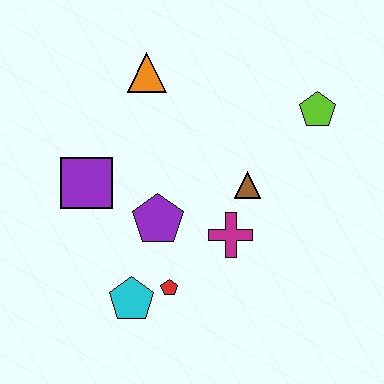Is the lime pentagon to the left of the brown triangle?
No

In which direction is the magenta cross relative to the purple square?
The magenta cross is to the right of the purple square.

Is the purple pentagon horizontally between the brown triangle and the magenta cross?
No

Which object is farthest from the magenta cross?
The orange triangle is farthest from the magenta cross.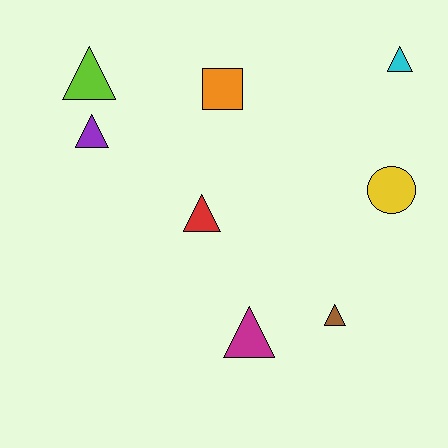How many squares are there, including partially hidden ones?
There is 1 square.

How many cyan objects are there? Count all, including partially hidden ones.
There is 1 cyan object.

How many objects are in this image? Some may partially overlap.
There are 8 objects.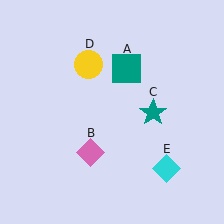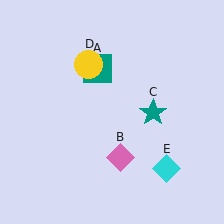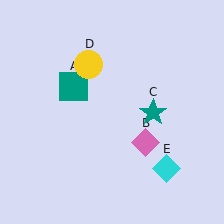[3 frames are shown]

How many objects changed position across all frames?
2 objects changed position: teal square (object A), pink diamond (object B).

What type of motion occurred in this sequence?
The teal square (object A), pink diamond (object B) rotated counterclockwise around the center of the scene.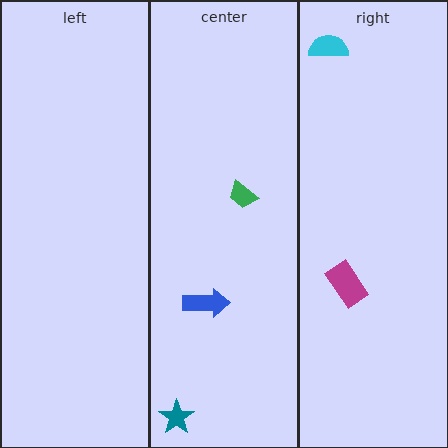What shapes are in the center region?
The blue arrow, the green trapezoid, the teal star.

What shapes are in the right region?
The magenta rectangle, the cyan semicircle.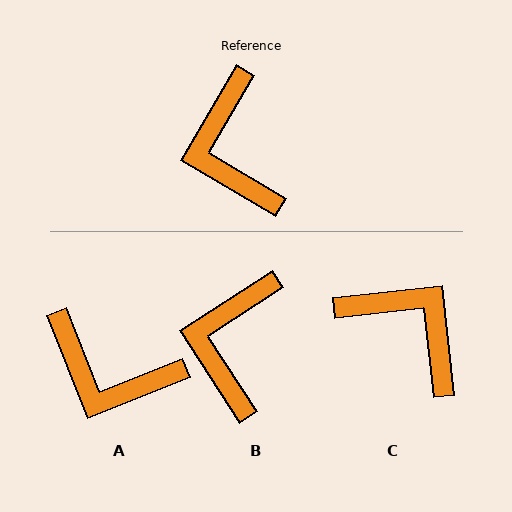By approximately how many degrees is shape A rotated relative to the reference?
Approximately 52 degrees counter-clockwise.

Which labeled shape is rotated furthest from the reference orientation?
C, about 143 degrees away.